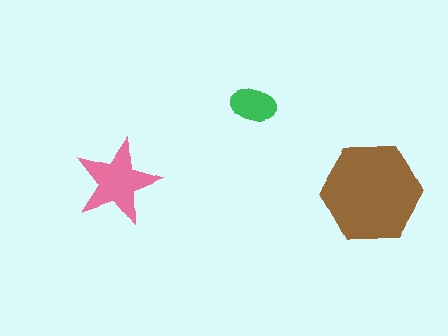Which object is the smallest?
The green ellipse.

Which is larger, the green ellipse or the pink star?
The pink star.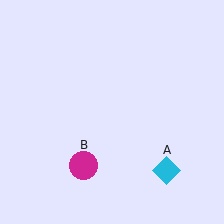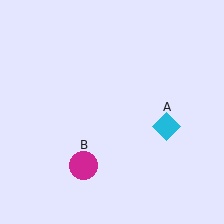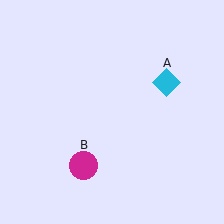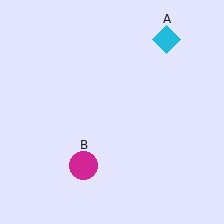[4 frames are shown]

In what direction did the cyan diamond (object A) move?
The cyan diamond (object A) moved up.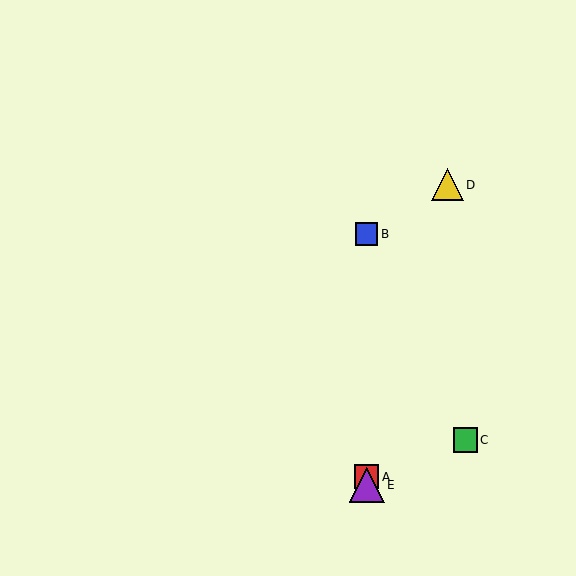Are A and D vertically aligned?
No, A is at x≈367 and D is at x≈447.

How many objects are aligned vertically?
3 objects (A, B, E) are aligned vertically.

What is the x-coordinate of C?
Object C is at x≈465.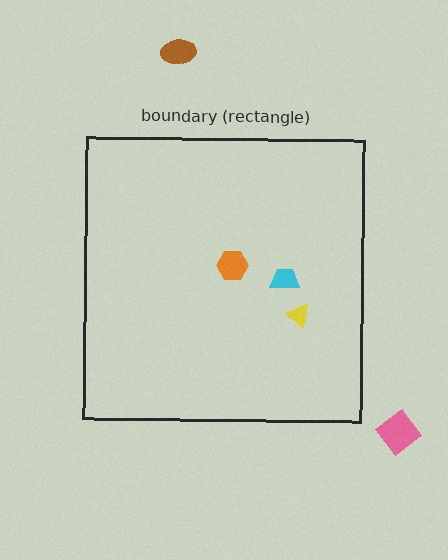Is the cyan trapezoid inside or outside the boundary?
Inside.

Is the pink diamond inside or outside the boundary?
Outside.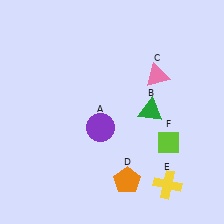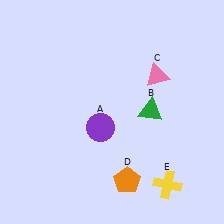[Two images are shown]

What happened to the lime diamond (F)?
The lime diamond (F) was removed in Image 2. It was in the bottom-right area of Image 1.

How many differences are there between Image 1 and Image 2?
There is 1 difference between the two images.